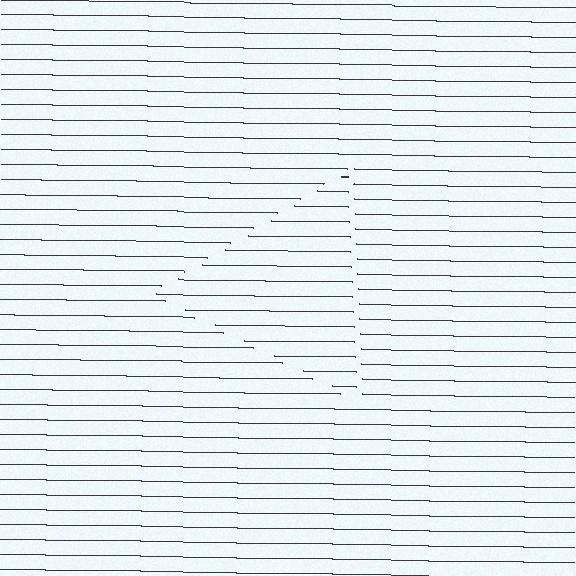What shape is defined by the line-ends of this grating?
An illusory triangle. The interior of the shape contains the same grating, shifted by half a period — the contour is defined by the phase discontinuity where line-ends from the inner and outer gratings abut.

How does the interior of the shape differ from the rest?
The interior of the shape contains the same grating, shifted by half a period — the contour is defined by the phase discontinuity where line-ends from the inner and outer gratings abut.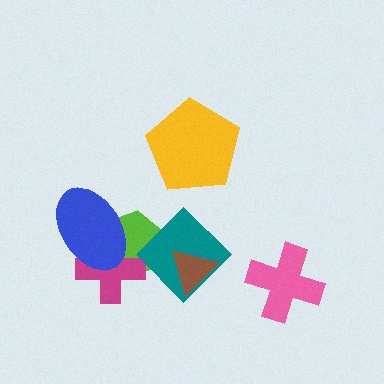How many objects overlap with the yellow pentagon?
0 objects overlap with the yellow pentagon.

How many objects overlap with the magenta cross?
2 objects overlap with the magenta cross.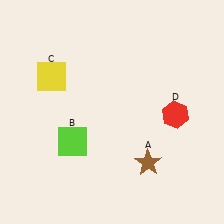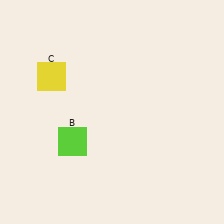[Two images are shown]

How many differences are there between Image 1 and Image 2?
There are 2 differences between the two images.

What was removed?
The red hexagon (D), the brown star (A) were removed in Image 2.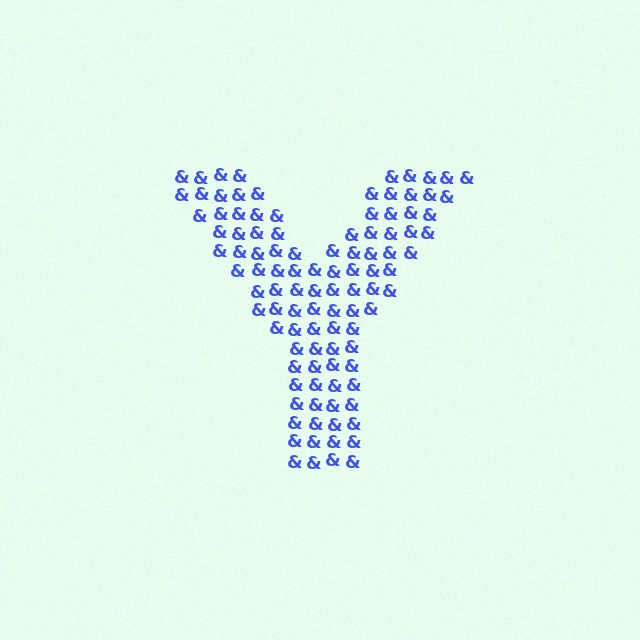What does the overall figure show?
The overall figure shows the letter Y.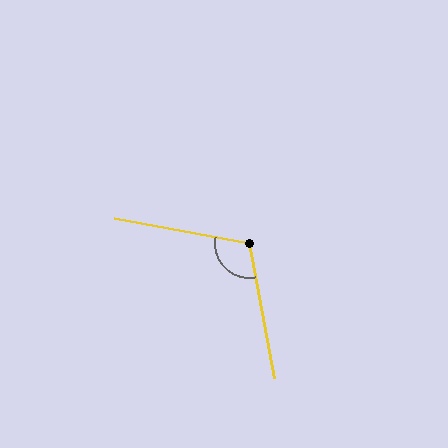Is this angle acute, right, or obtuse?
It is obtuse.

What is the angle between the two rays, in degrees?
Approximately 111 degrees.